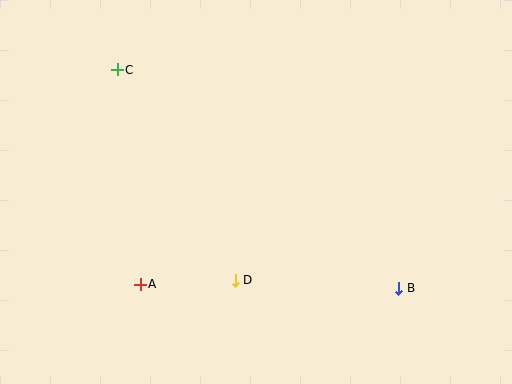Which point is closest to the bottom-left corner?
Point A is closest to the bottom-left corner.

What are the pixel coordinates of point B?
Point B is at (399, 288).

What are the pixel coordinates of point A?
Point A is at (140, 284).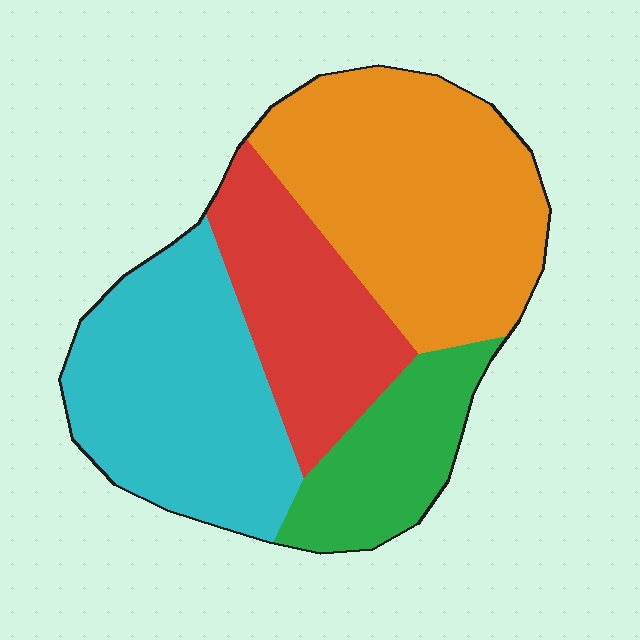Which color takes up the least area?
Green, at roughly 15%.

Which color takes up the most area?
Orange, at roughly 35%.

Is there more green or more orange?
Orange.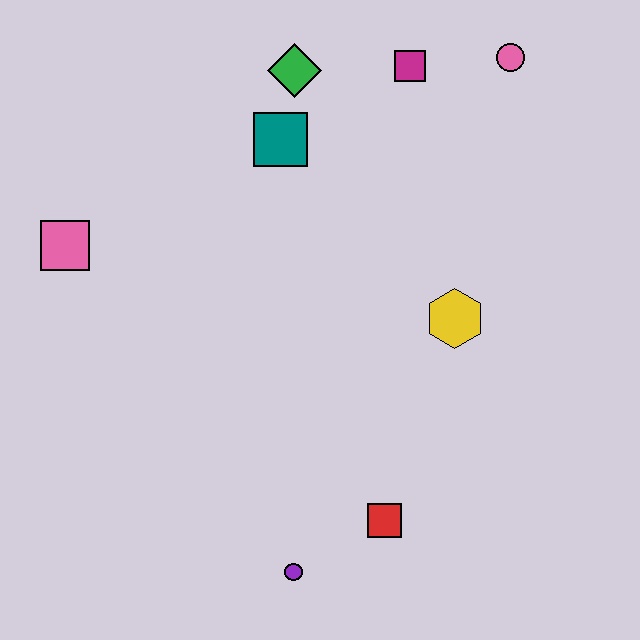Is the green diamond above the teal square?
Yes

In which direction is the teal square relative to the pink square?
The teal square is to the right of the pink square.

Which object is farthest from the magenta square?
The purple circle is farthest from the magenta square.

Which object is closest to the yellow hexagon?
The red square is closest to the yellow hexagon.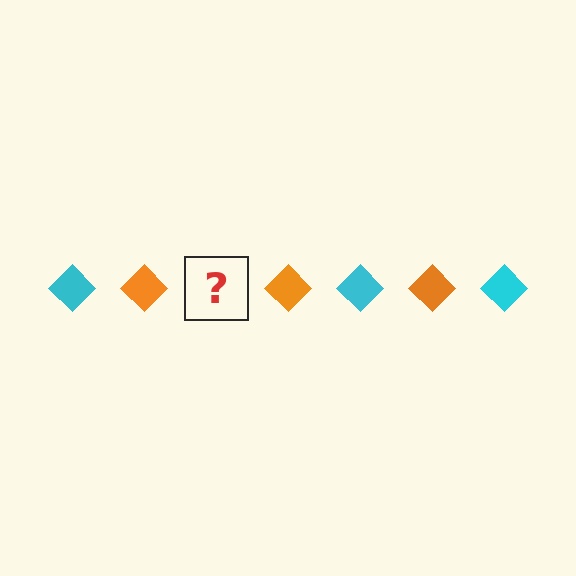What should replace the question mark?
The question mark should be replaced with a cyan diamond.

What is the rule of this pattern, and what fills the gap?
The rule is that the pattern cycles through cyan, orange diamonds. The gap should be filled with a cyan diamond.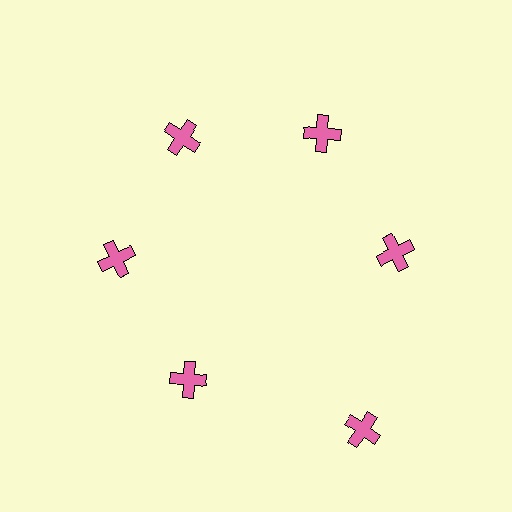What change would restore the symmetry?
The symmetry would be restored by moving it inward, back onto the ring so that all 6 crosses sit at equal angles and equal distance from the center.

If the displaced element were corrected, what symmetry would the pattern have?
It would have 6-fold rotational symmetry — the pattern would map onto itself every 60 degrees.